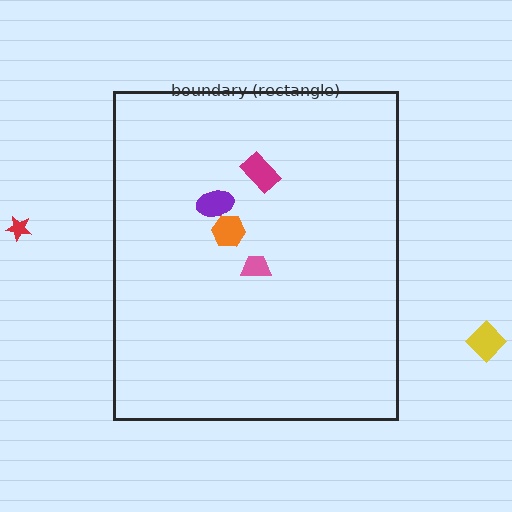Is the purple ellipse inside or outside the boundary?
Inside.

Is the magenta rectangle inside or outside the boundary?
Inside.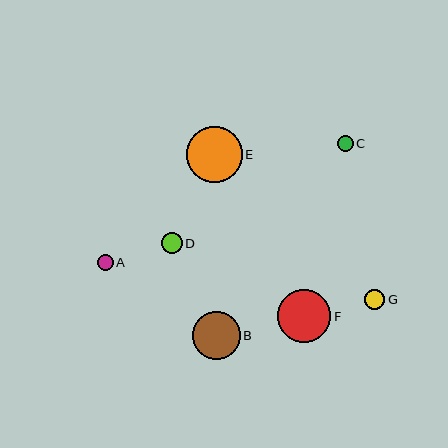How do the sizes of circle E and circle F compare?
Circle E and circle F are approximately the same size.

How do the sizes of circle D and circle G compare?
Circle D and circle G are approximately the same size.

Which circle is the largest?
Circle E is the largest with a size of approximately 55 pixels.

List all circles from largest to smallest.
From largest to smallest: E, F, B, D, G, C, A.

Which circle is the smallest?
Circle A is the smallest with a size of approximately 16 pixels.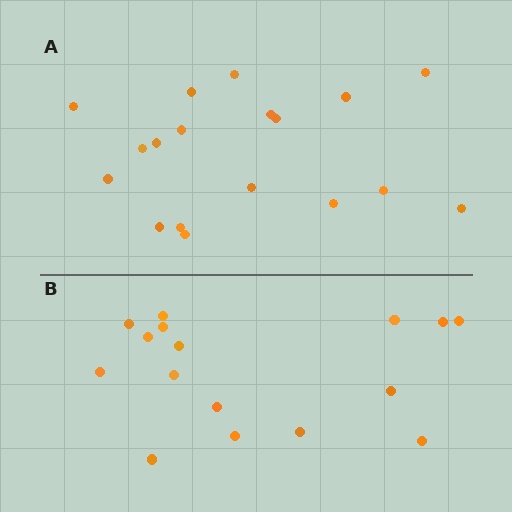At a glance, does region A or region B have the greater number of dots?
Region A (the top region) has more dots.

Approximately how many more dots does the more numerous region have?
Region A has just a few more — roughly 2 or 3 more dots than region B.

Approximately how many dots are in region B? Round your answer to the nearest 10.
About 20 dots. (The exact count is 16, which rounds to 20.)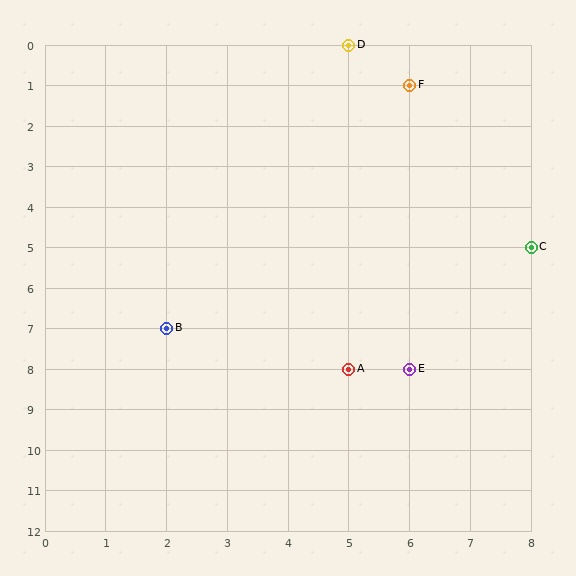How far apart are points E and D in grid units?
Points E and D are 1 column and 8 rows apart (about 8.1 grid units diagonally).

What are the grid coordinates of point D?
Point D is at grid coordinates (5, 0).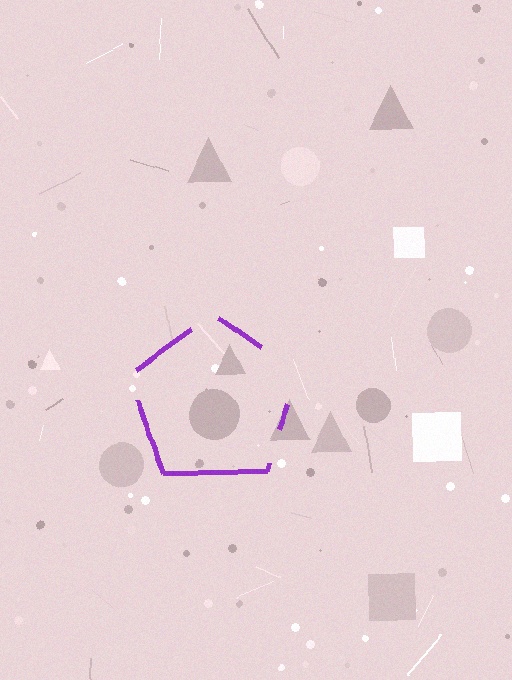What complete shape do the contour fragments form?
The contour fragments form a pentagon.